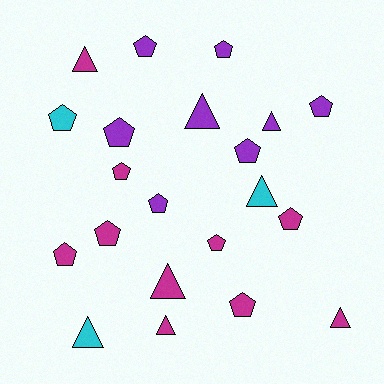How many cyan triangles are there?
There are 2 cyan triangles.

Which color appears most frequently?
Magenta, with 10 objects.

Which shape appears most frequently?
Pentagon, with 13 objects.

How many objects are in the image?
There are 21 objects.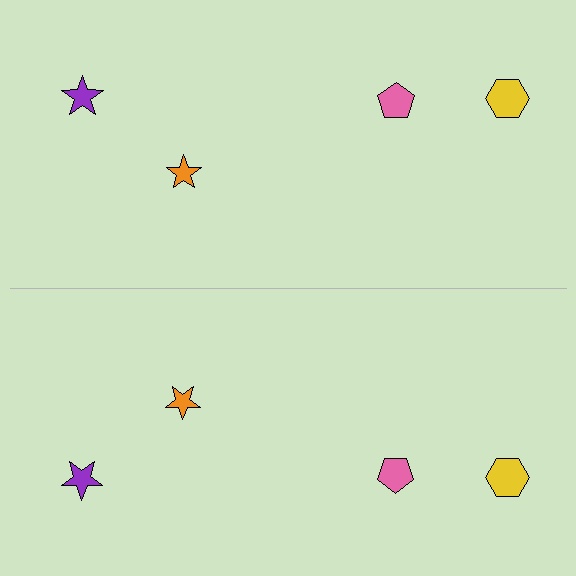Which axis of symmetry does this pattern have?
The pattern has a horizontal axis of symmetry running through the center of the image.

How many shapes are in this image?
There are 8 shapes in this image.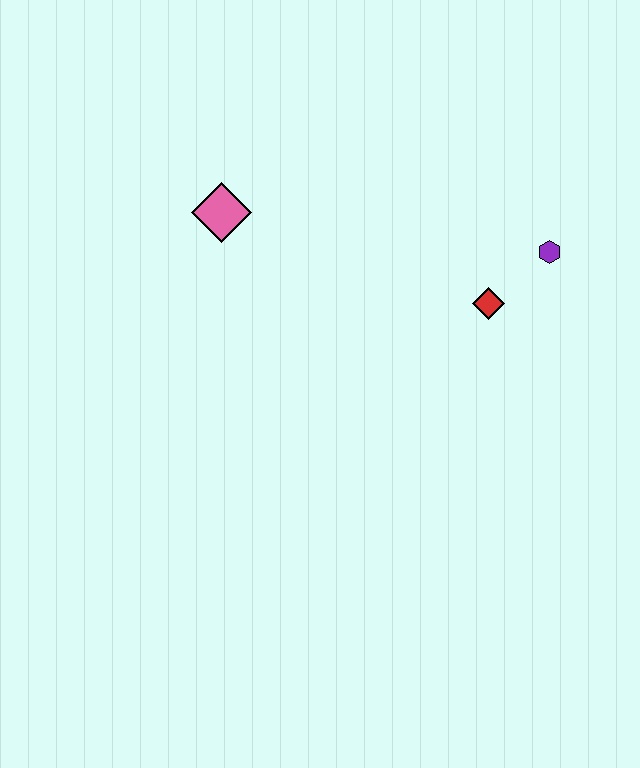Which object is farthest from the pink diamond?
The purple hexagon is farthest from the pink diamond.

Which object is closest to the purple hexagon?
The red diamond is closest to the purple hexagon.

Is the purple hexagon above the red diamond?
Yes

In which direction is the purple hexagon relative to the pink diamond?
The purple hexagon is to the right of the pink diamond.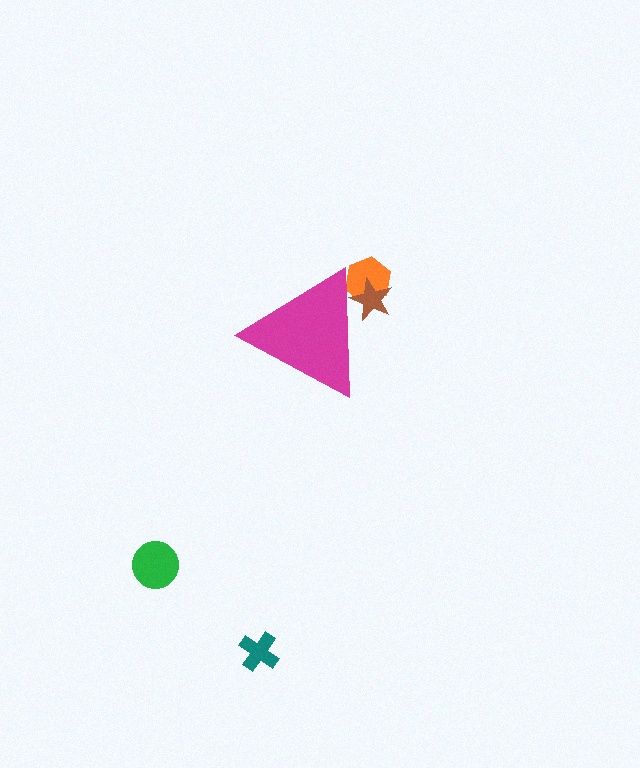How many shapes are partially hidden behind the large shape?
2 shapes are partially hidden.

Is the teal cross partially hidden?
No, the teal cross is fully visible.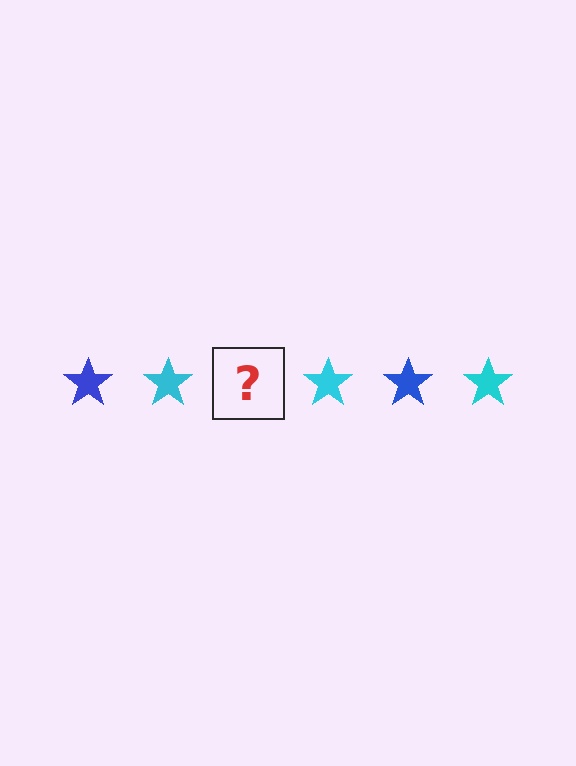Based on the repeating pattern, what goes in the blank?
The blank should be a blue star.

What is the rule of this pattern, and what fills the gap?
The rule is that the pattern cycles through blue, cyan stars. The gap should be filled with a blue star.